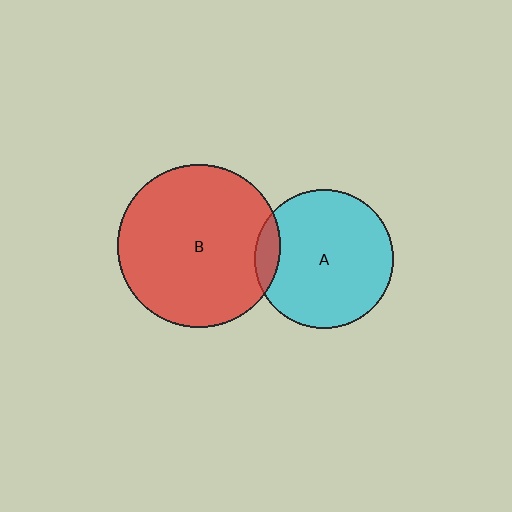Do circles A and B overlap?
Yes.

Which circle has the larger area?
Circle B (red).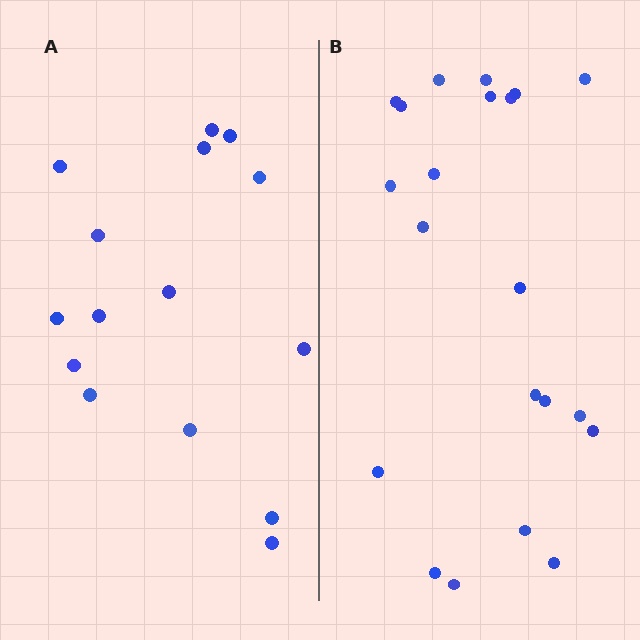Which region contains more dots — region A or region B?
Region B (the right region) has more dots.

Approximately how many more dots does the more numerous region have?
Region B has about 6 more dots than region A.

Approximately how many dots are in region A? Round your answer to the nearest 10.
About 20 dots. (The exact count is 15, which rounds to 20.)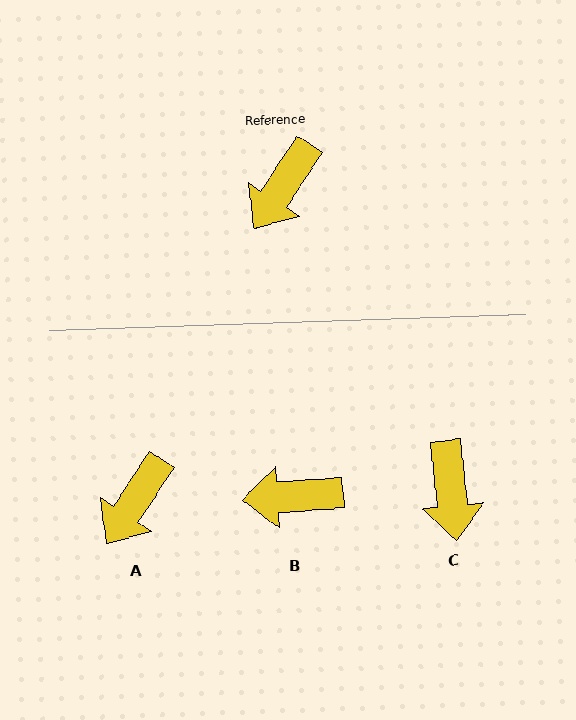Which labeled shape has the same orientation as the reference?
A.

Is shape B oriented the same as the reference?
No, it is off by about 53 degrees.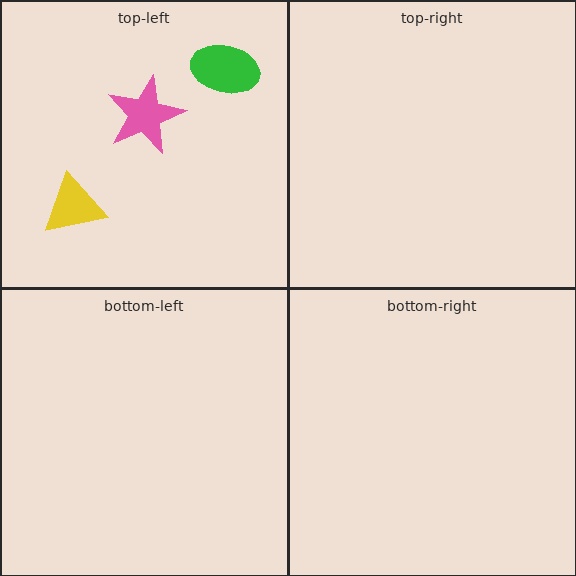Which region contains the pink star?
The top-left region.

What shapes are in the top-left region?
The pink star, the green ellipse, the yellow triangle.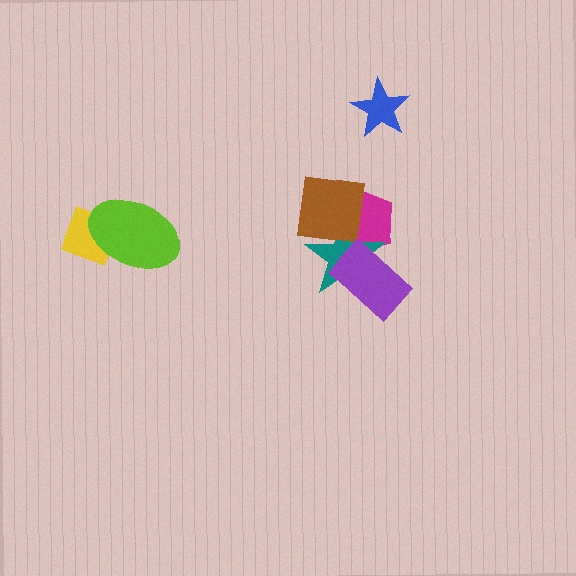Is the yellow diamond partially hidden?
Yes, it is partially covered by another shape.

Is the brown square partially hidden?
No, no other shape covers it.